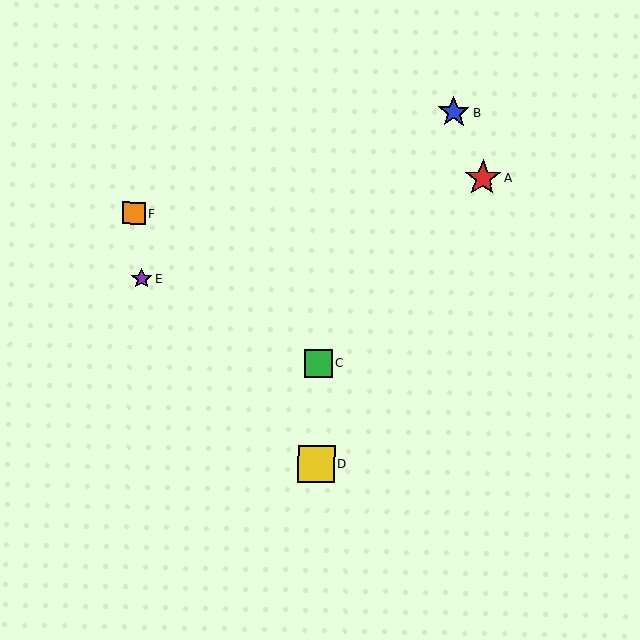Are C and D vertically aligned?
Yes, both are at x≈318.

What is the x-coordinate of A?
Object A is at x≈483.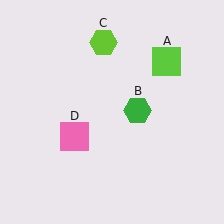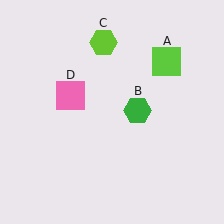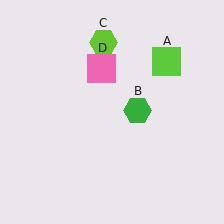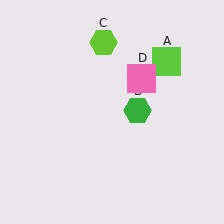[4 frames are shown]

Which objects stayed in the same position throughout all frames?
Lime square (object A) and green hexagon (object B) and lime hexagon (object C) remained stationary.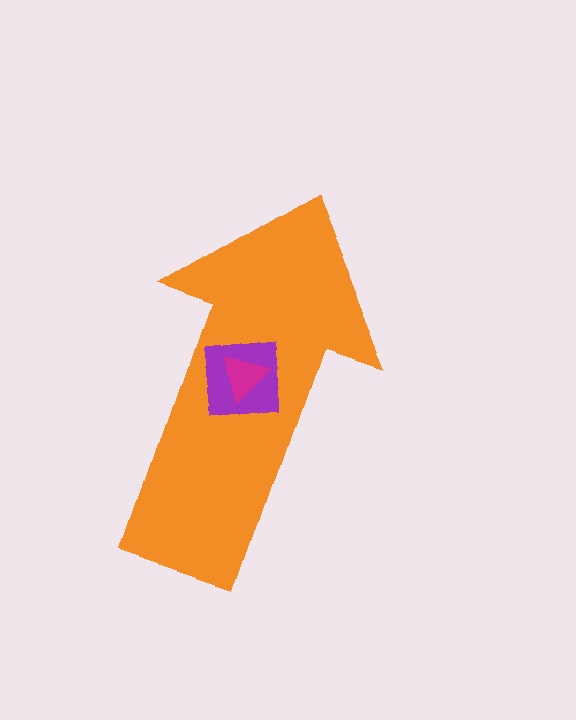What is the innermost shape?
The magenta triangle.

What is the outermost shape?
The orange arrow.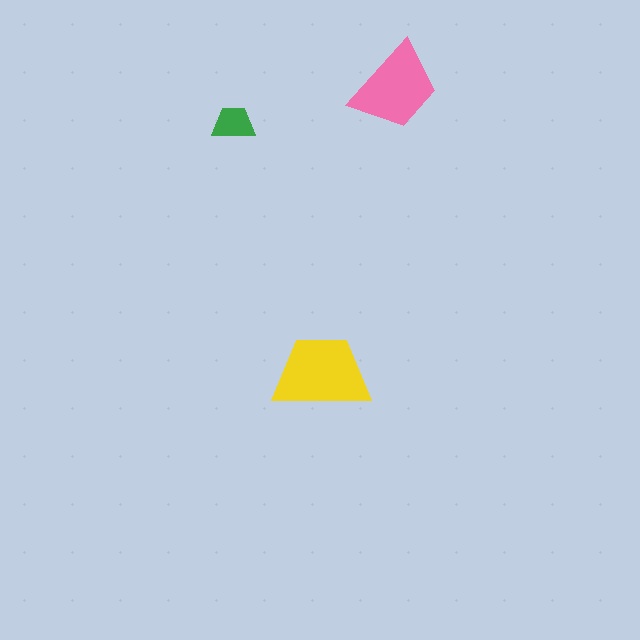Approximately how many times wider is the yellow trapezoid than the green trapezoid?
About 2.5 times wider.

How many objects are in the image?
There are 3 objects in the image.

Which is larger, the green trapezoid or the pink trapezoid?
The pink one.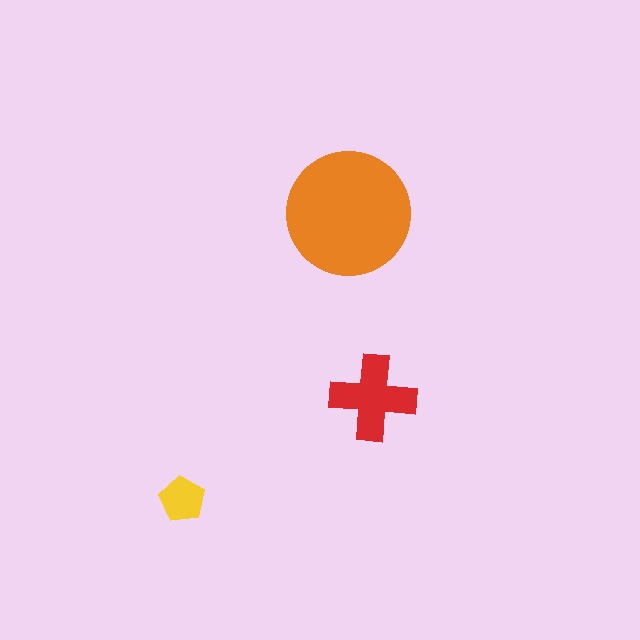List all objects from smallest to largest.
The yellow pentagon, the red cross, the orange circle.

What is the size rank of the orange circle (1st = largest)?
1st.